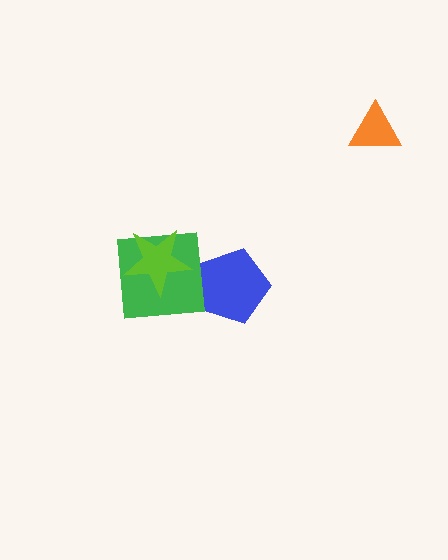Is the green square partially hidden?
Yes, it is partially covered by another shape.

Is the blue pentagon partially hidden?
No, no other shape covers it.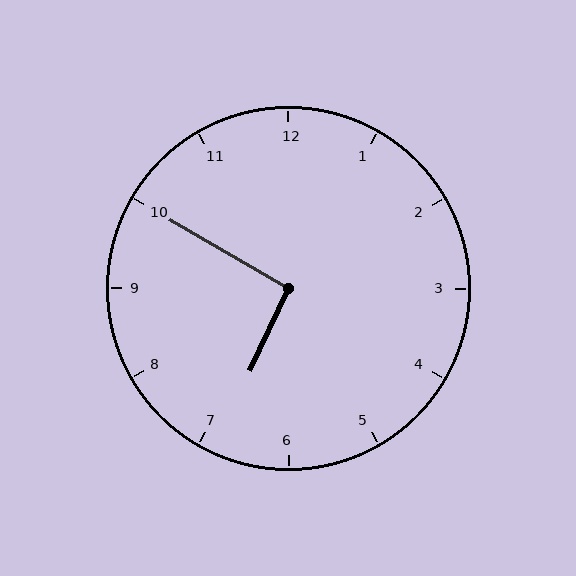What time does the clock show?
6:50.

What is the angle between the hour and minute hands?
Approximately 95 degrees.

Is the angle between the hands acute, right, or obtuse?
It is right.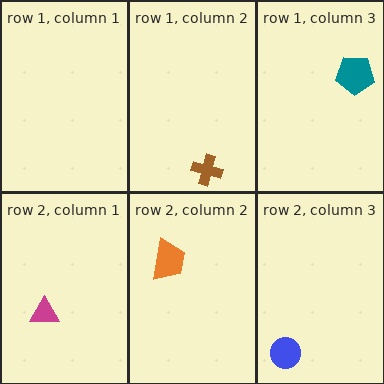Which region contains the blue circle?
The row 2, column 3 region.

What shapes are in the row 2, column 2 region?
The orange trapezoid.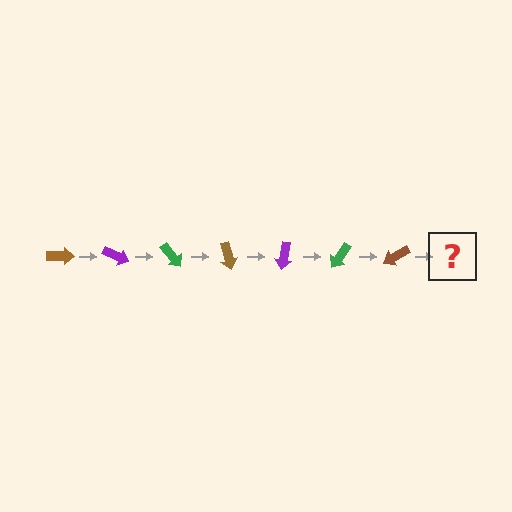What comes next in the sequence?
The next element should be a purple arrow, rotated 175 degrees from the start.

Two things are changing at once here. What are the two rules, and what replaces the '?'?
The two rules are that it rotates 25 degrees each step and the color cycles through brown, purple, and green. The '?' should be a purple arrow, rotated 175 degrees from the start.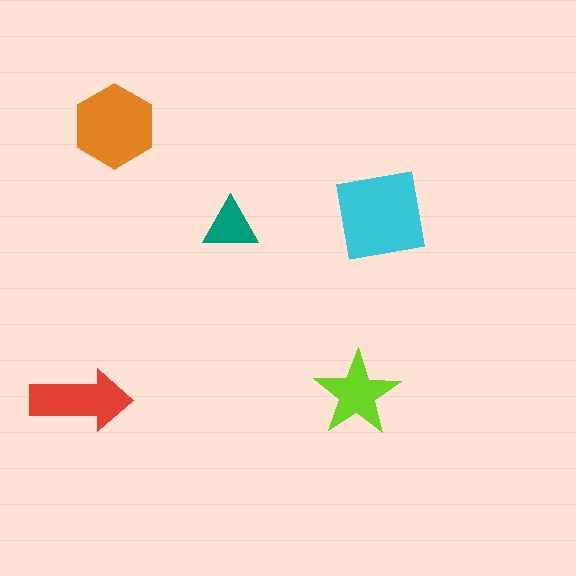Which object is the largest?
The cyan square.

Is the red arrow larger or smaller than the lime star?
Larger.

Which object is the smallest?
The teal triangle.